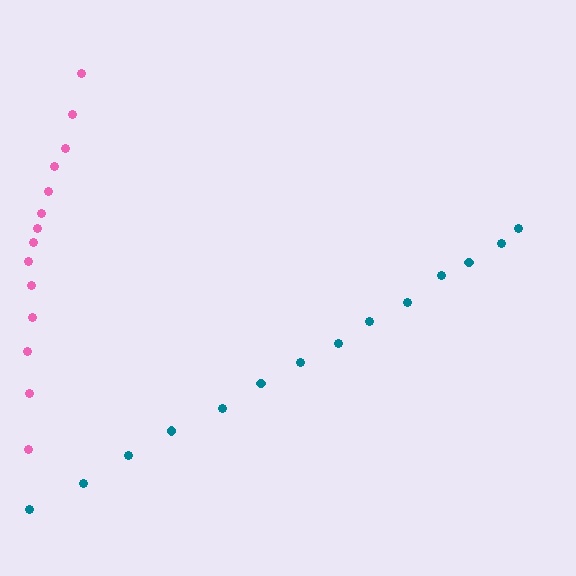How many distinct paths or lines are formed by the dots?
There are 2 distinct paths.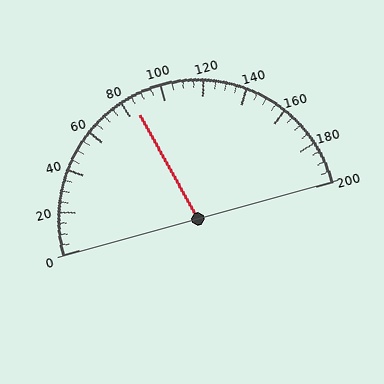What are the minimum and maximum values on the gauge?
The gauge ranges from 0 to 200.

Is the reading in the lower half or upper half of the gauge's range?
The reading is in the lower half of the range (0 to 200).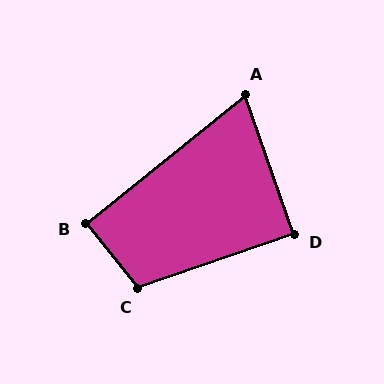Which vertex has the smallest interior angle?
A, at approximately 70 degrees.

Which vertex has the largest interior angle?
C, at approximately 110 degrees.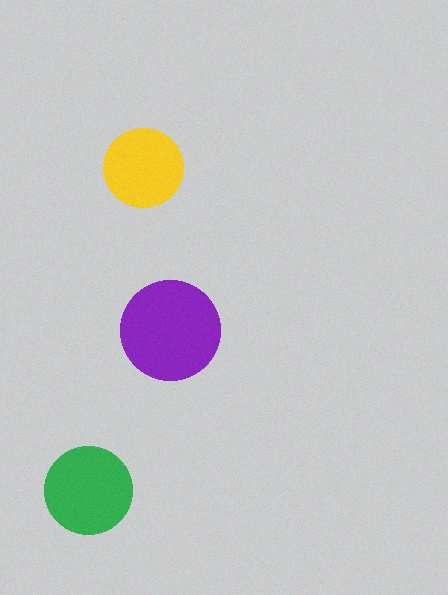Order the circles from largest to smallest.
the purple one, the green one, the yellow one.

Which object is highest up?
The yellow circle is topmost.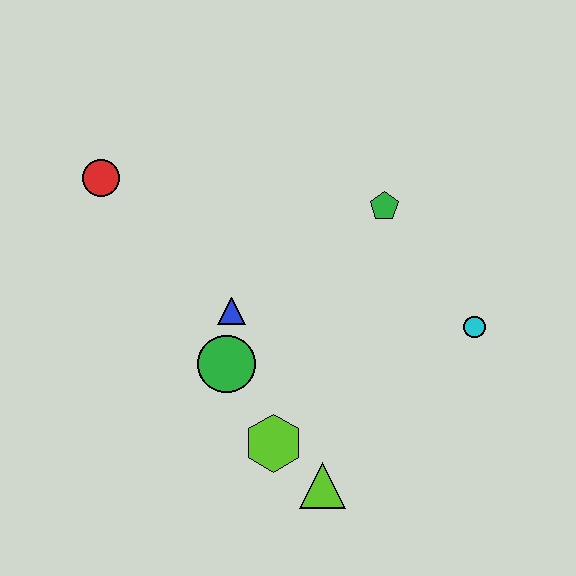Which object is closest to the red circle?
The blue triangle is closest to the red circle.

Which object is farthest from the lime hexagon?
The red circle is farthest from the lime hexagon.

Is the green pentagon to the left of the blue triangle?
No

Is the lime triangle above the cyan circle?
No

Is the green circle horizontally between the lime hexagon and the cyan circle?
No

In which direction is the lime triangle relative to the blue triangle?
The lime triangle is below the blue triangle.